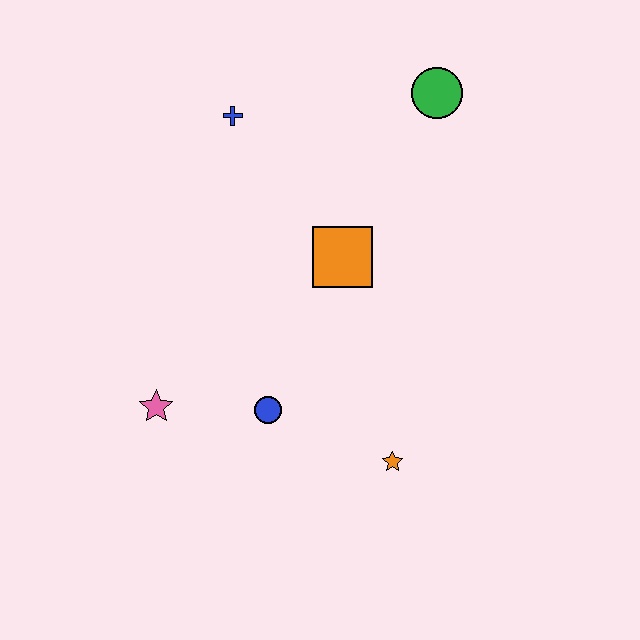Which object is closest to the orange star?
The blue circle is closest to the orange star.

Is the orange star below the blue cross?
Yes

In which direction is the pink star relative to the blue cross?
The pink star is below the blue cross.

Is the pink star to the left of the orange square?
Yes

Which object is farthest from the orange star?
The blue cross is farthest from the orange star.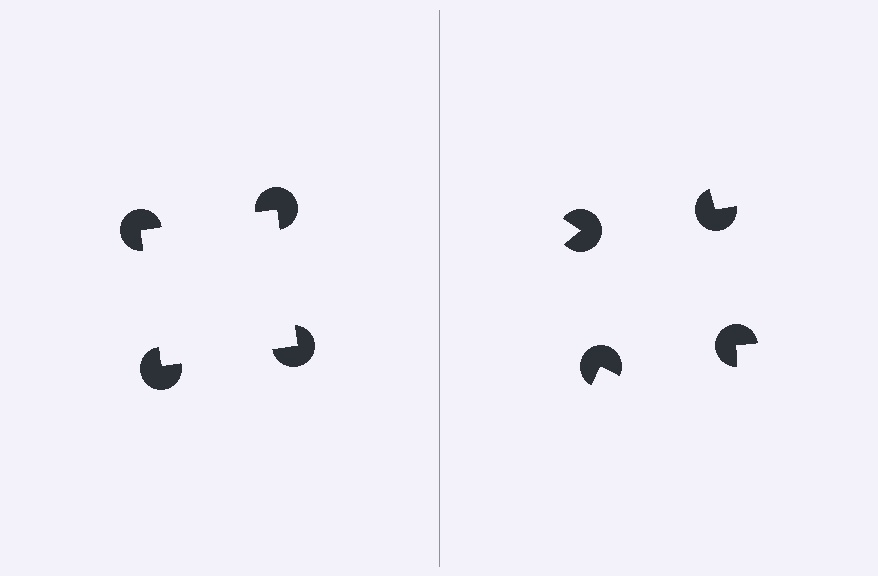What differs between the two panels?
The pac-man discs are positioned identically on both sides; only the wedge orientations differ. On the left they align to a square; on the right they are misaligned.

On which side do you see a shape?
An illusory square appears on the left side. On the right side the wedge cuts are rotated, so no coherent shape forms.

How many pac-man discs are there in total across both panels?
8 — 4 on each side.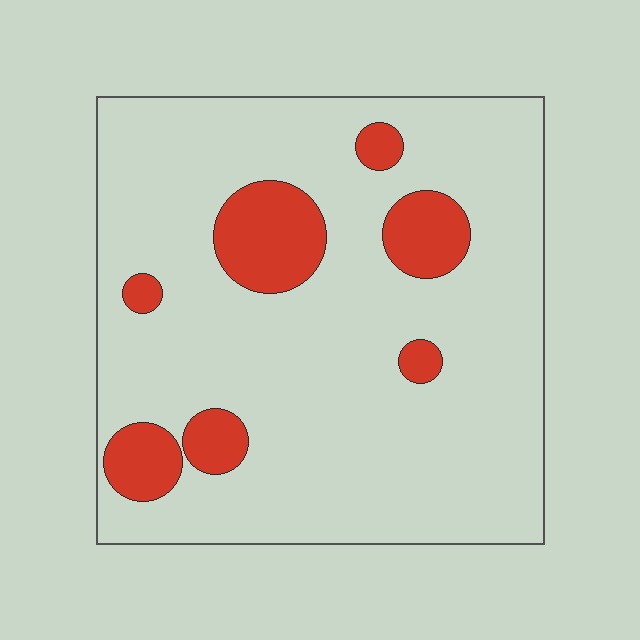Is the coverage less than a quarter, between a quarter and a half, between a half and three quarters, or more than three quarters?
Less than a quarter.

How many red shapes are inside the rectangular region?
7.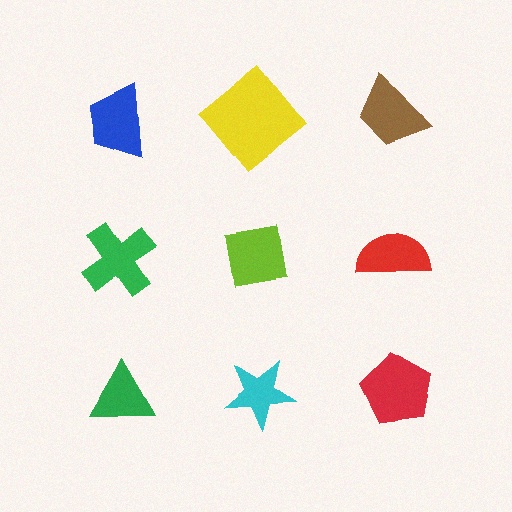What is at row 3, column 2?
A cyan star.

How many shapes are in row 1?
3 shapes.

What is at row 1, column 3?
A brown trapezoid.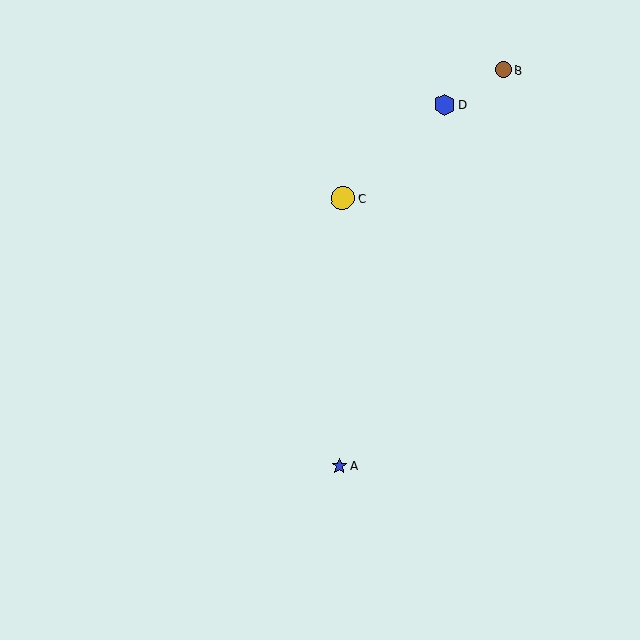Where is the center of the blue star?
The center of the blue star is at (340, 466).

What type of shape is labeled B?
Shape B is a brown circle.